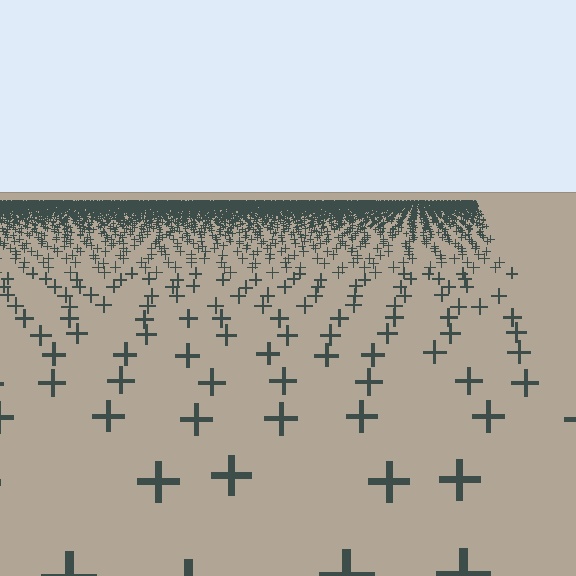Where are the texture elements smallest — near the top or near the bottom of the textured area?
Near the top.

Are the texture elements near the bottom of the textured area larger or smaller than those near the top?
Larger. Near the bottom, elements are closer to the viewer and appear at a bigger on-screen size.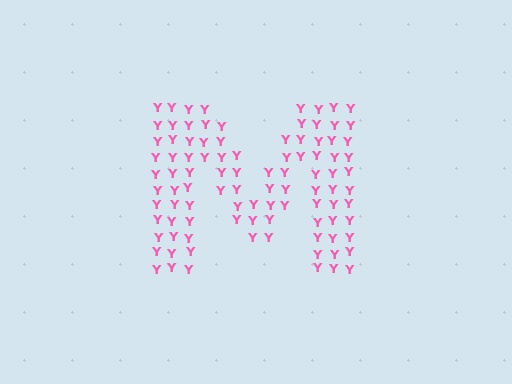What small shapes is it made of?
It is made of small letter Y's.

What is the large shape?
The large shape is the letter M.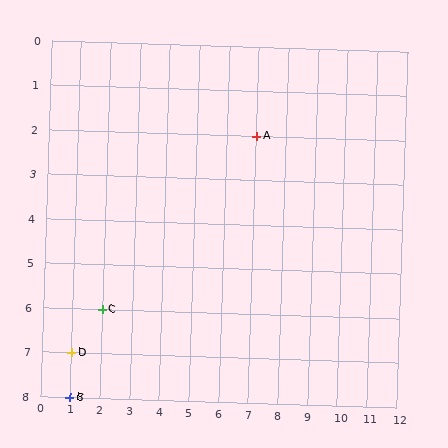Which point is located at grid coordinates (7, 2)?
Point A is at (7, 2).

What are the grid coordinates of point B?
Point B is at grid coordinates (1, 8).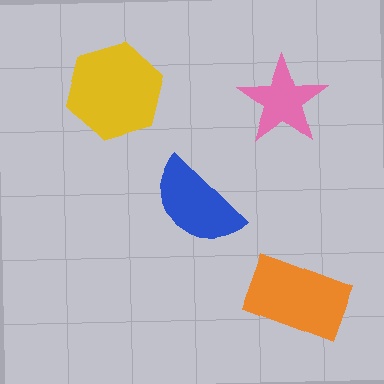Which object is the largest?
The yellow hexagon.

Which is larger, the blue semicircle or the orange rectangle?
The orange rectangle.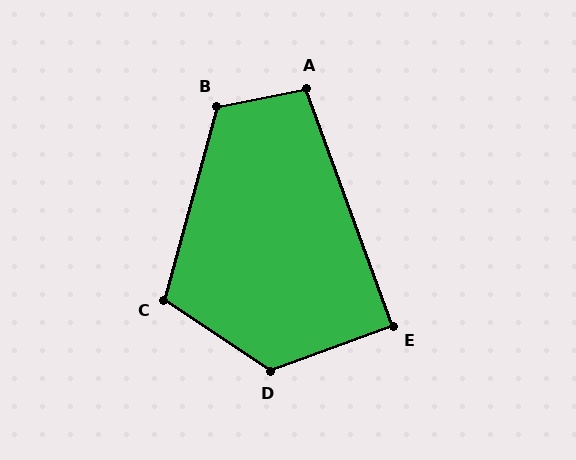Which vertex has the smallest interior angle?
E, at approximately 90 degrees.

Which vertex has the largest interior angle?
D, at approximately 126 degrees.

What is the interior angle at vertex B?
Approximately 117 degrees (obtuse).